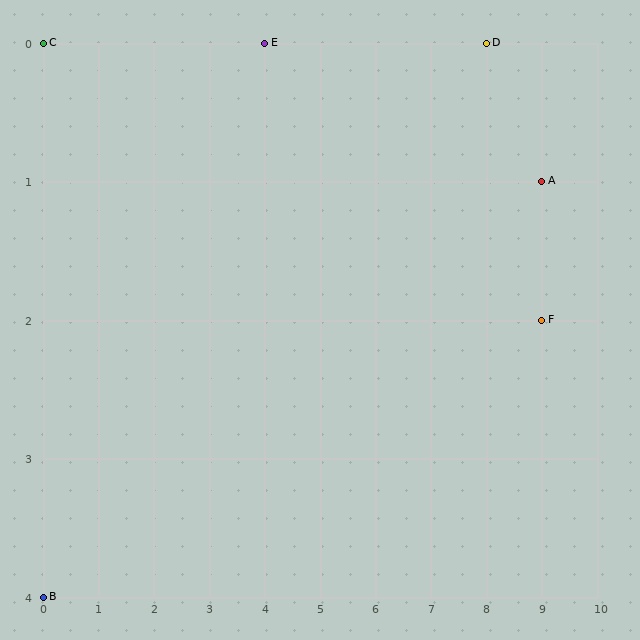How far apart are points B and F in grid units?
Points B and F are 9 columns and 2 rows apart (about 9.2 grid units diagonally).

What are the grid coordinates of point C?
Point C is at grid coordinates (0, 0).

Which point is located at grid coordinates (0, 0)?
Point C is at (0, 0).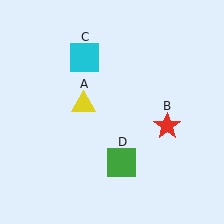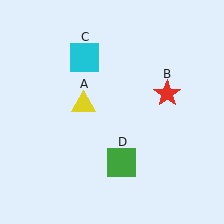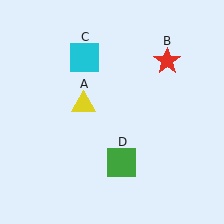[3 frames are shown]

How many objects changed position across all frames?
1 object changed position: red star (object B).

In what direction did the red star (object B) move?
The red star (object B) moved up.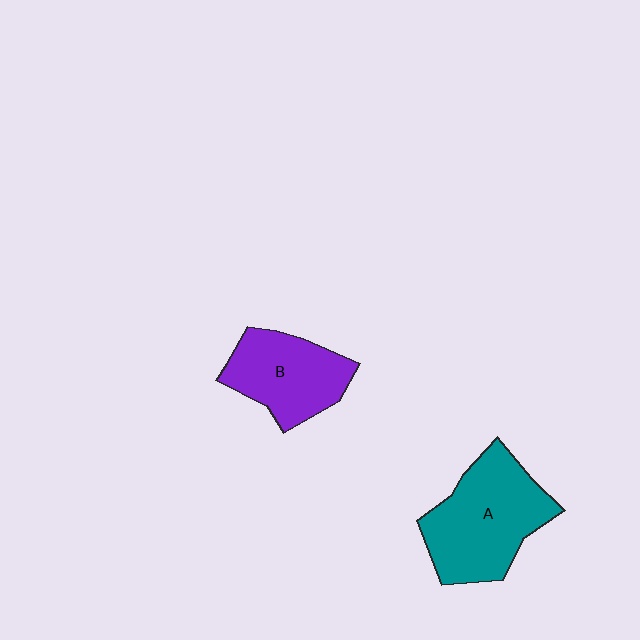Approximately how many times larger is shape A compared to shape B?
Approximately 1.4 times.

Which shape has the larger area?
Shape A (teal).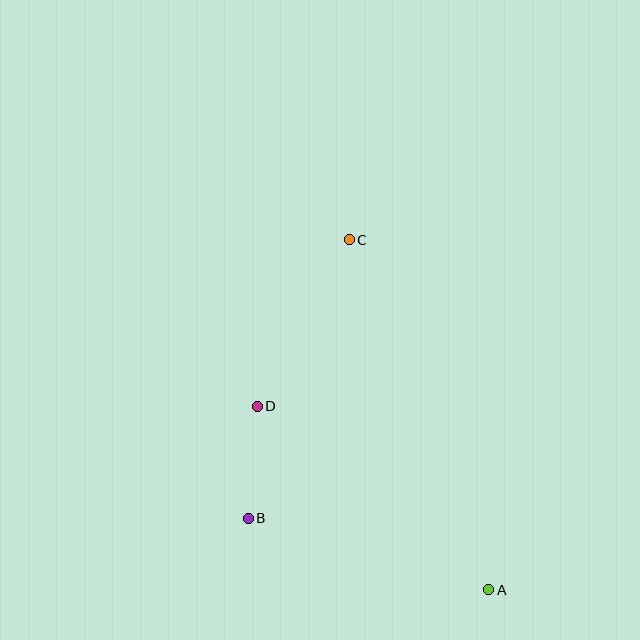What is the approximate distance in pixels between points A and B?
The distance between A and B is approximately 251 pixels.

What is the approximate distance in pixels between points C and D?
The distance between C and D is approximately 190 pixels.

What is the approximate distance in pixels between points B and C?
The distance between B and C is approximately 296 pixels.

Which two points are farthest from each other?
Points A and C are farthest from each other.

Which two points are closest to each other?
Points B and D are closest to each other.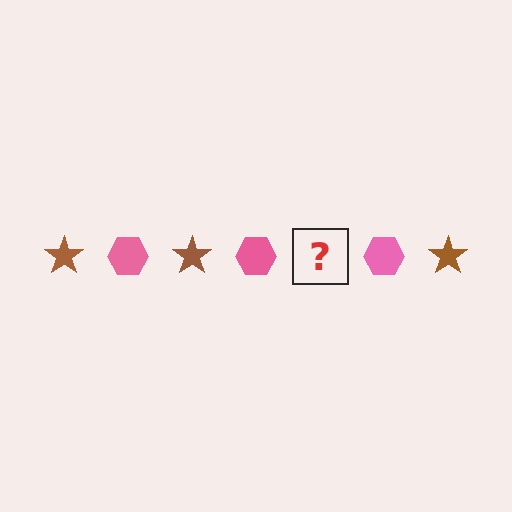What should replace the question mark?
The question mark should be replaced with a brown star.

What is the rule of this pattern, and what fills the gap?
The rule is that the pattern alternates between brown star and pink hexagon. The gap should be filled with a brown star.